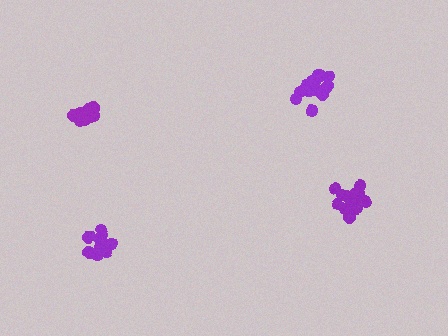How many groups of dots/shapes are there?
There are 4 groups.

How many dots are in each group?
Group 1: 17 dots, Group 2: 12 dots, Group 3: 12 dots, Group 4: 15 dots (56 total).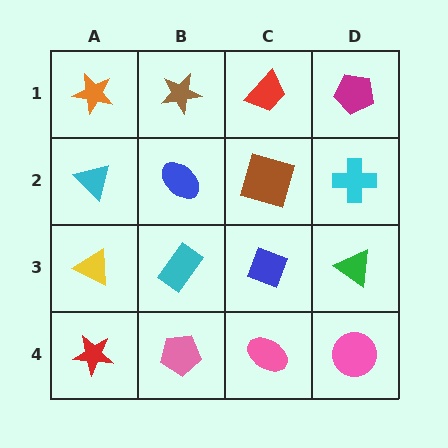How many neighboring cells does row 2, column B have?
4.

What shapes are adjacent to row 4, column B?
A cyan rectangle (row 3, column B), a red star (row 4, column A), a pink ellipse (row 4, column C).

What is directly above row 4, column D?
A green triangle.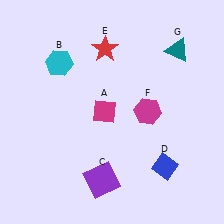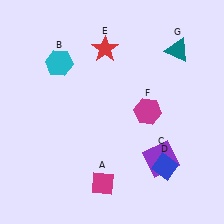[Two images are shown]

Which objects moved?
The objects that moved are: the magenta diamond (A), the purple square (C).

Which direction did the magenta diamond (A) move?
The magenta diamond (A) moved down.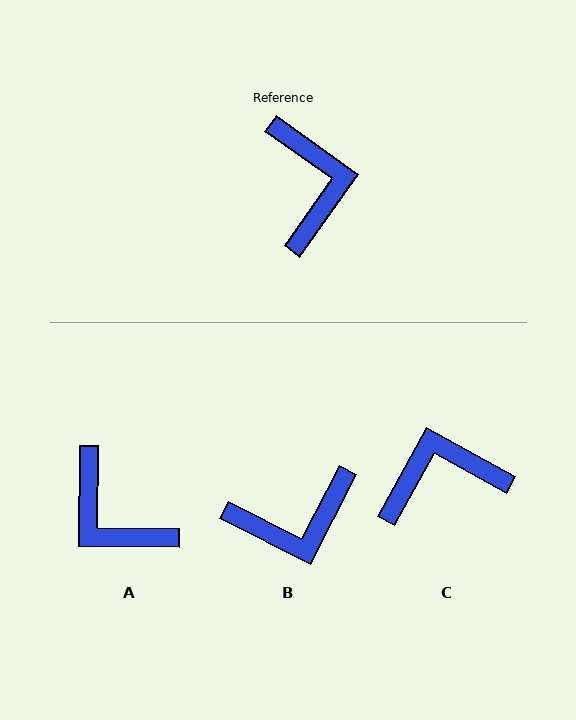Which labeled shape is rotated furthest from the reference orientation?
A, about 145 degrees away.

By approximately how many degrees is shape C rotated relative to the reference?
Approximately 97 degrees counter-clockwise.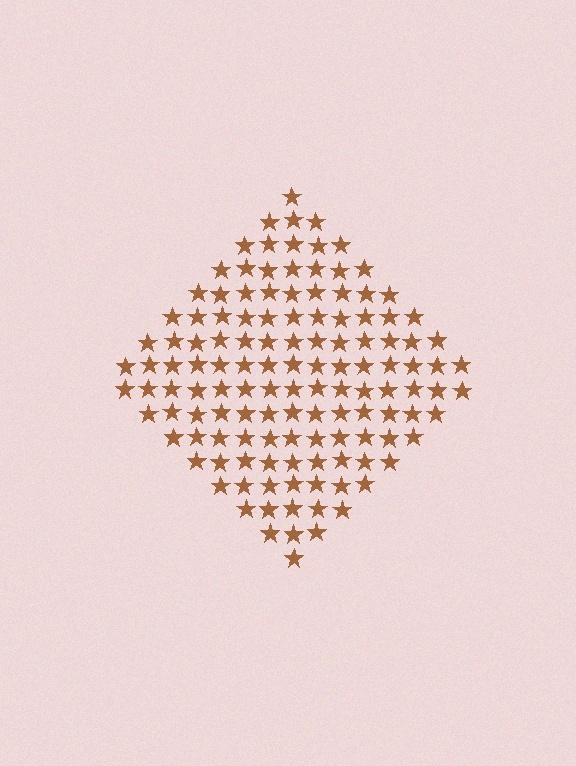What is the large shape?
The large shape is a diamond.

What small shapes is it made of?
It is made of small stars.